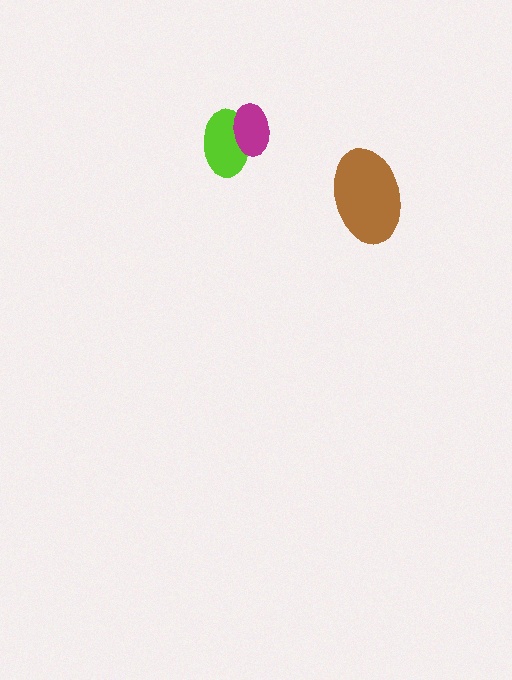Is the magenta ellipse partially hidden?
No, no other shape covers it.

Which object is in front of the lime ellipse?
The magenta ellipse is in front of the lime ellipse.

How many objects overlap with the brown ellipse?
0 objects overlap with the brown ellipse.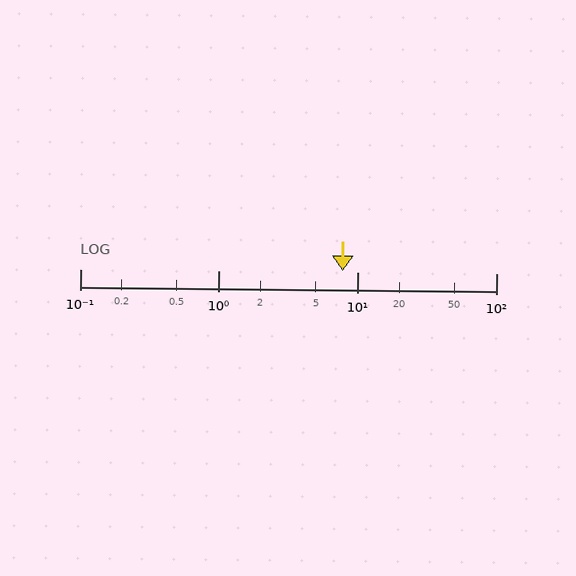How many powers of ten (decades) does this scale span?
The scale spans 3 decades, from 0.1 to 100.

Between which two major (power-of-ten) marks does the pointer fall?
The pointer is between 1 and 10.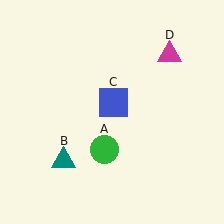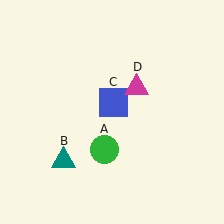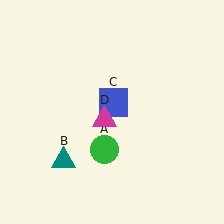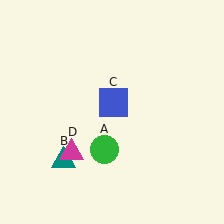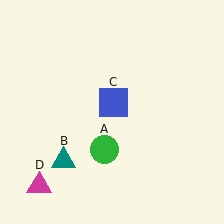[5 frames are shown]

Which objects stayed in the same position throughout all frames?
Green circle (object A) and teal triangle (object B) and blue square (object C) remained stationary.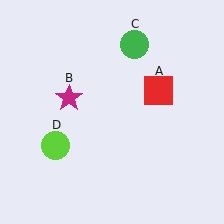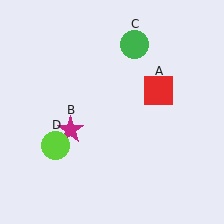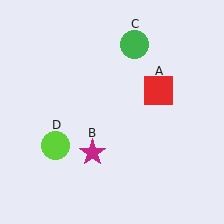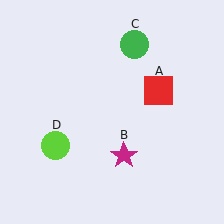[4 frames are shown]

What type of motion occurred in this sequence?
The magenta star (object B) rotated counterclockwise around the center of the scene.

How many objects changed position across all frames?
1 object changed position: magenta star (object B).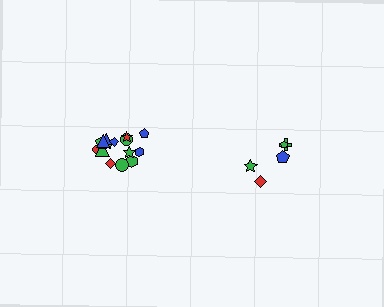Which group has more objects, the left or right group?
The left group.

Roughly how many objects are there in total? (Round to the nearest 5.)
Roughly 20 objects in total.